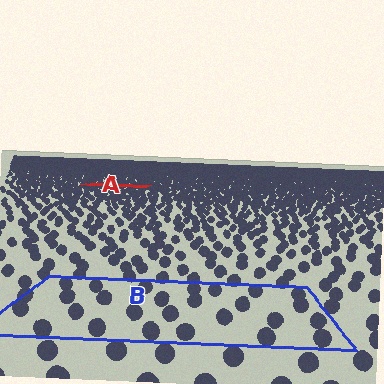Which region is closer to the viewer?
Region B is closer. The texture elements there are larger and more spread out.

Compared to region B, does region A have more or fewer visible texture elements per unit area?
Region A has more texture elements per unit area — they are packed more densely because it is farther away.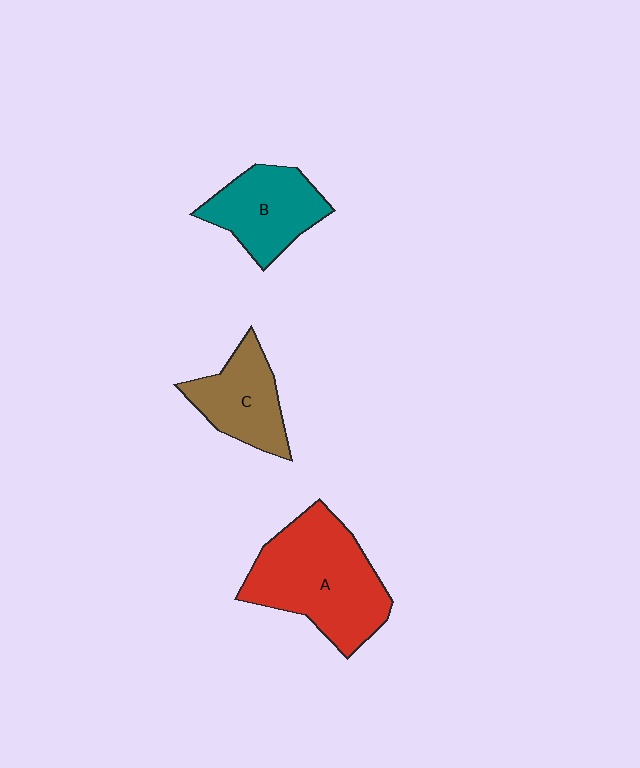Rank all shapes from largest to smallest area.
From largest to smallest: A (red), B (teal), C (brown).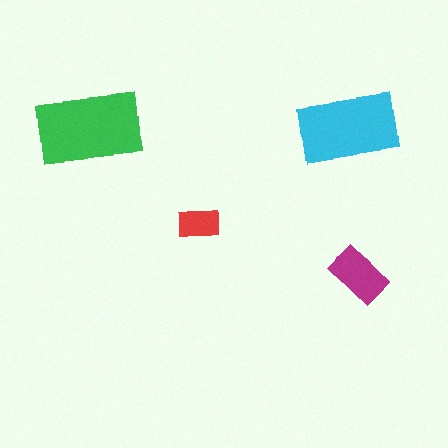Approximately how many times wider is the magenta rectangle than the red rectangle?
About 1.5 times wider.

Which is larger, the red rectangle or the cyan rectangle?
The cyan one.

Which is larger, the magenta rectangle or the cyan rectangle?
The cyan one.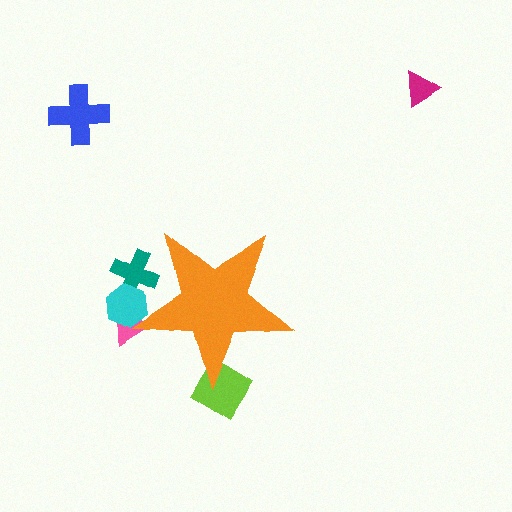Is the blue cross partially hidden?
No, the blue cross is fully visible.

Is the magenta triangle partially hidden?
No, the magenta triangle is fully visible.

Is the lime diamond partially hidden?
Yes, the lime diamond is partially hidden behind the orange star.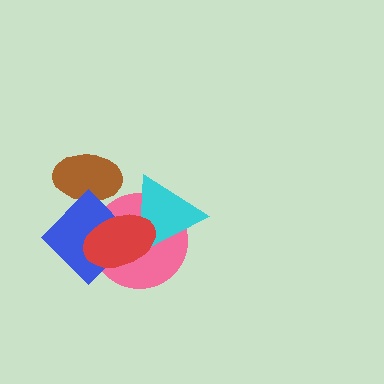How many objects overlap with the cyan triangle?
3 objects overlap with the cyan triangle.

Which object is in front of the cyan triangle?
The red ellipse is in front of the cyan triangle.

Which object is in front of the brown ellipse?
The blue diamond is in front of the brown ellipse.